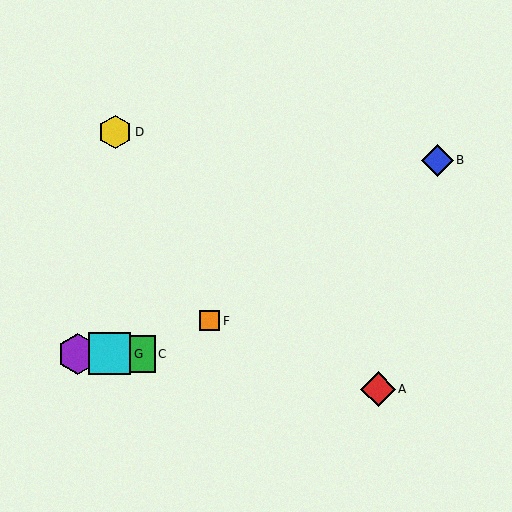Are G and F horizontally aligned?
No, G is at y≈354 and F is at y≈321.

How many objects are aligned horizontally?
3 objects (C, E, G) are aligned horizontally.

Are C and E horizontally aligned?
Yes, both are at y≈354.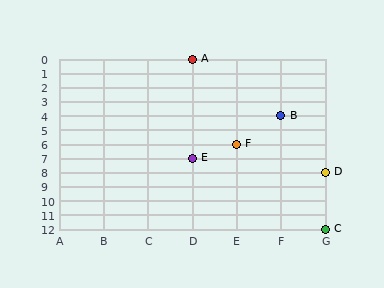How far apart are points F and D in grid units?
Points F and D are 2 columns and 2 rows apart (about 2.8 grid units diagonally).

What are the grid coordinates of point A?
Point A is at grid coordinates (D, 0).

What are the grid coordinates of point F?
Point F is at grid coordinates (E, 6).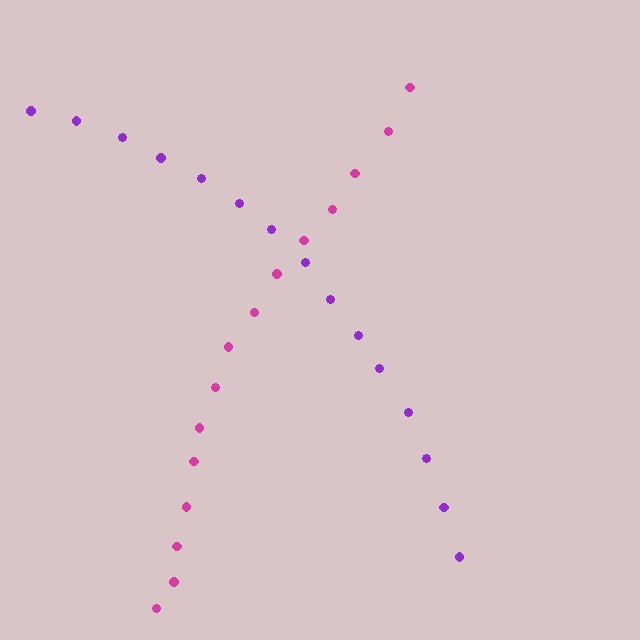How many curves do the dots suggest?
There are 2 distinct paths.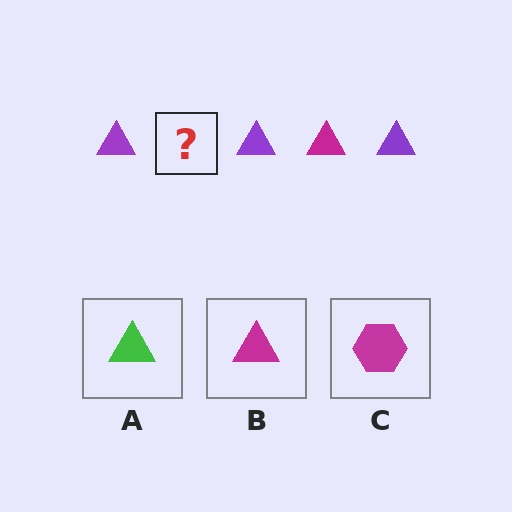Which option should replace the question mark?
Option B.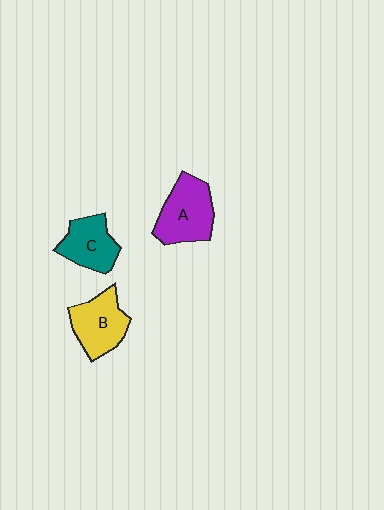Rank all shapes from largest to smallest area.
From largest to smallest: A (purple), B (yellow), C (teal).